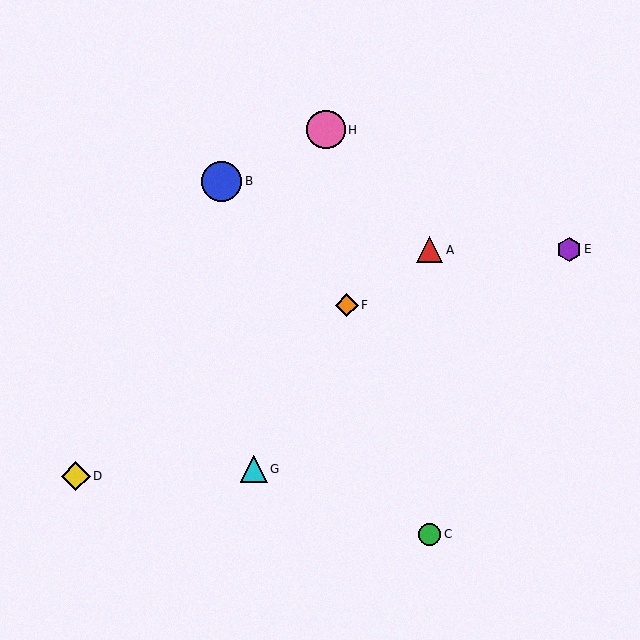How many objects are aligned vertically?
2 objects (A, C) are aligned vertically.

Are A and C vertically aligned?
Yes, both are at x≈430.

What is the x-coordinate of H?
Object H is at x≈326.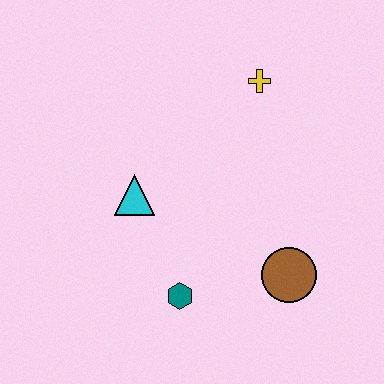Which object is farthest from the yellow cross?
The teal hexagon is farthest from the yellow cross.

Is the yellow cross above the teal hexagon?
Yes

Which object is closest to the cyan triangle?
The teal hexagon is closest to the cyan triangle.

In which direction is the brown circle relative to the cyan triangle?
The brown circle is to the right of the cyan triangle.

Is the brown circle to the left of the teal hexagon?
No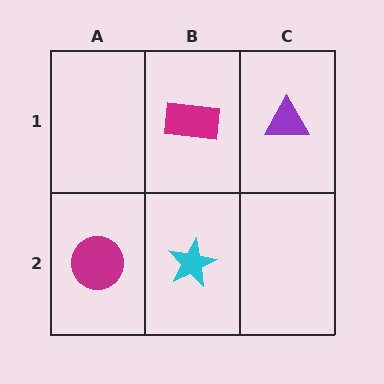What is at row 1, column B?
A magenta rectangle.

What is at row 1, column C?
A purple triangle.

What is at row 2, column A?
A magenta circle.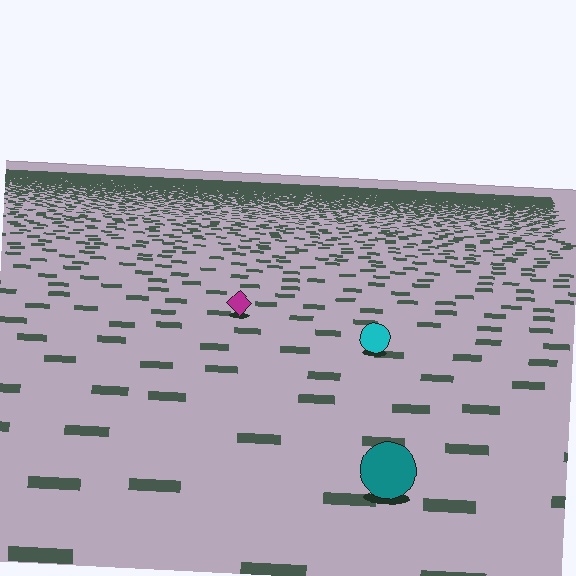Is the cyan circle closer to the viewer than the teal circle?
No. The teal circle is closer — you can tell from the texture gradient: the ground texture is coarser near it.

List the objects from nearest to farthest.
From nearest to farthest: the teal circle, the cyan circle, the magenta diamond.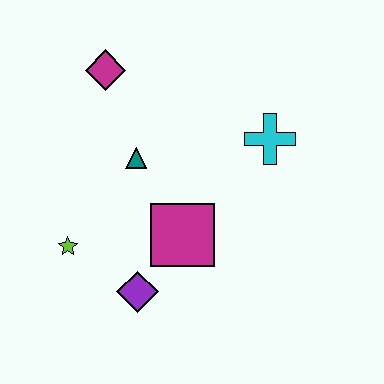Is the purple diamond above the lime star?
No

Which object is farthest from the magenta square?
The magenta diamond is farthest from the magenta square.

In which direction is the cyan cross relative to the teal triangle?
The cyan cross is to the right of the teal triangle.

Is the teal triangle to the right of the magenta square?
No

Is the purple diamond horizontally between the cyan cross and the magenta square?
No